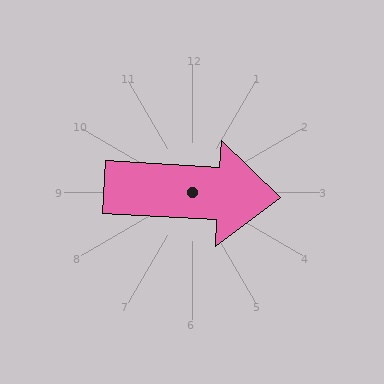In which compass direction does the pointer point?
East.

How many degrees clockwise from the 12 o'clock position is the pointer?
Approximately 93 degrees.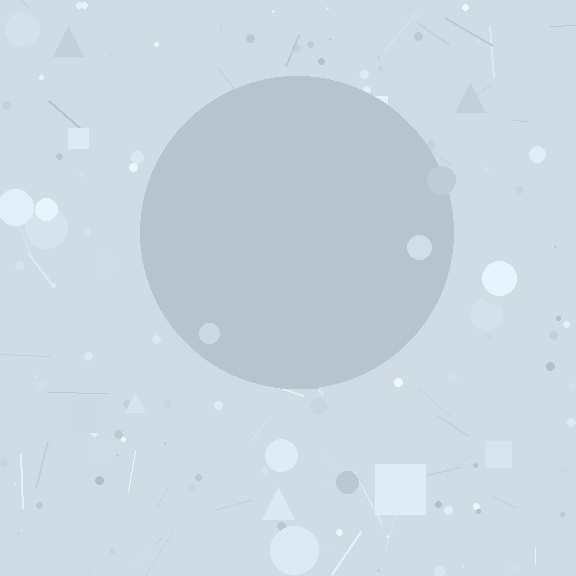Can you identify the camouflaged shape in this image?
The camouflaged shape is a circle.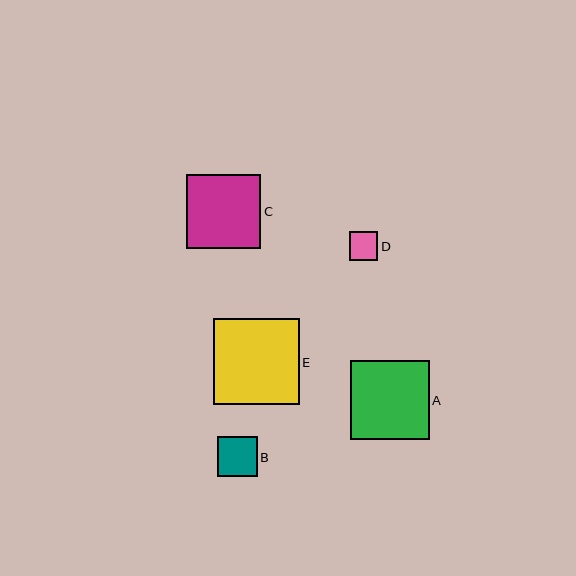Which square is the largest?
Square E is the largest with a size of approximately 86 pixels.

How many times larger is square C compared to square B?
Square C is approximately 1.9 times the size of square B.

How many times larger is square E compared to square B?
Square E is approximately 2.1 times the size of square B.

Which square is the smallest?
Square D is the smallest with a size of approximately 28 pixels.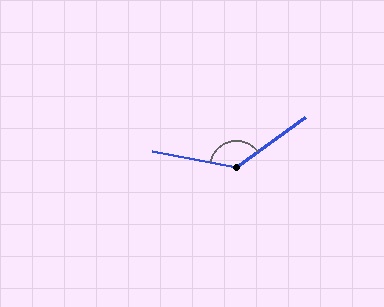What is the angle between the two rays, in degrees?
Approximately 133 degrees.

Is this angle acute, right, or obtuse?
It is obtuse.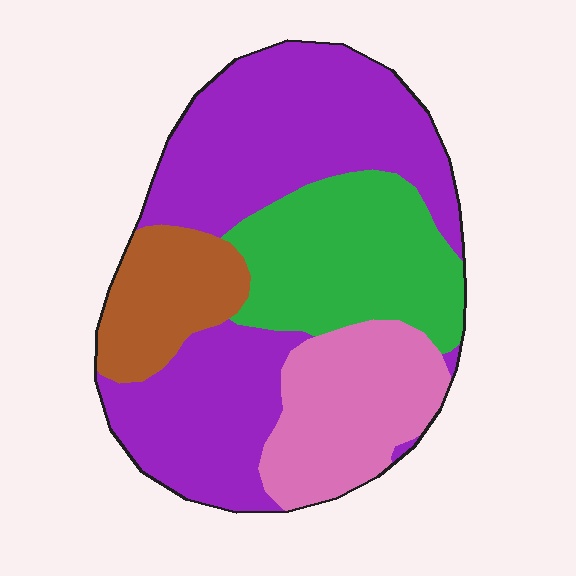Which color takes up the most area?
Purple, at roughly 45%.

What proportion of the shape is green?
Green covers 22% of the shape.